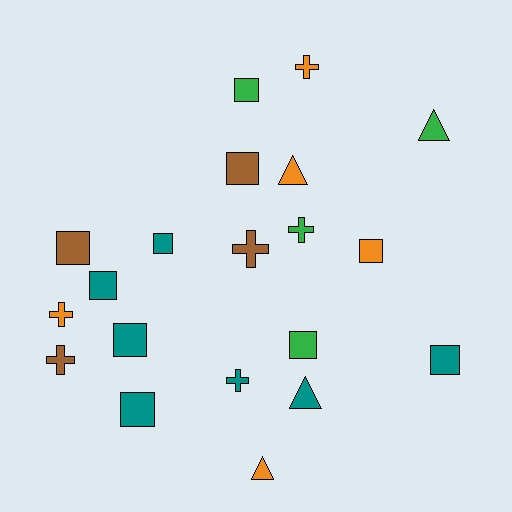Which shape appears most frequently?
Square, with 10 objects.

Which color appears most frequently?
Teal, with 7 objects.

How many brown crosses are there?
There are 2 brown crosses.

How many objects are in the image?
There are 20 objects.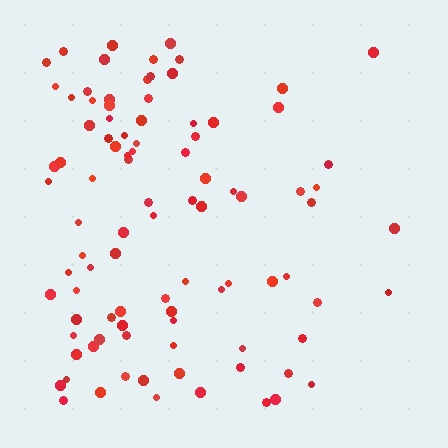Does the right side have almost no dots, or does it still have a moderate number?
Still a moderate number, just noticeably fewer than the left.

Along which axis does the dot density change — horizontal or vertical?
Horizontal.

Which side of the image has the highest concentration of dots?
The left.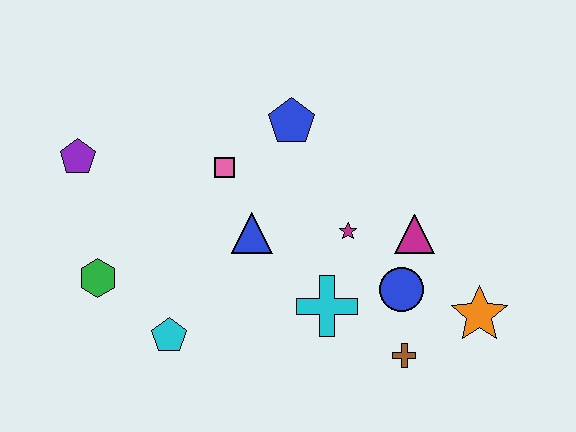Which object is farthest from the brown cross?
The purple pentagon is farthest from the brown cross.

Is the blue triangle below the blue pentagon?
Yes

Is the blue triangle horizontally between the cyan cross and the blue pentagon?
No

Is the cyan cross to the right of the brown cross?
No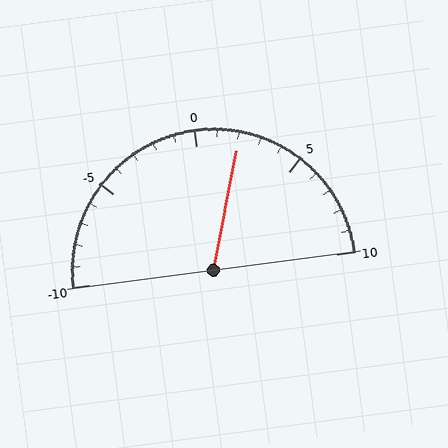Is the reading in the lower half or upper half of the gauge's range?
The reading is in the upper half of the range (-10 to 10).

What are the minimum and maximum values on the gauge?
The gauge ranges from -10 to 10.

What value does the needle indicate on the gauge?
The needle indicates approximately 2.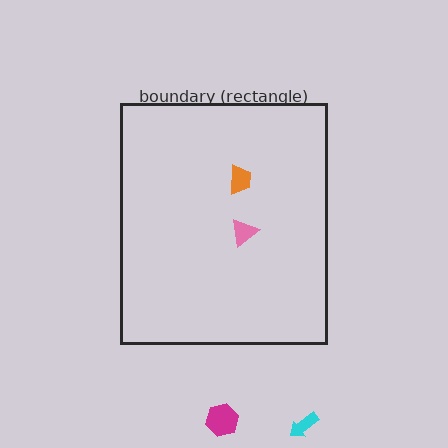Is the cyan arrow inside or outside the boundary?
Outside.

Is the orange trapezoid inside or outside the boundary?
Inside.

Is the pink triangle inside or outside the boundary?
Inside.